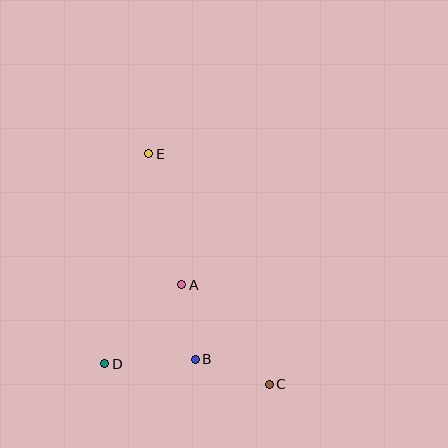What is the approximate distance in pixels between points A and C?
The distance between A and C is approximately 133 pixels.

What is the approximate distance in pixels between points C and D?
The distance between C and D is approximately 166 pixels.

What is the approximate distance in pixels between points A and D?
The distance between A and D is approximately 110 pixels.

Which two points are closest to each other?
Points A and B are closest to each other.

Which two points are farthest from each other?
Points C and E are farthest from each other.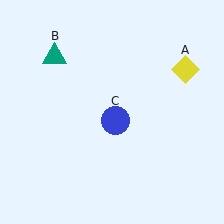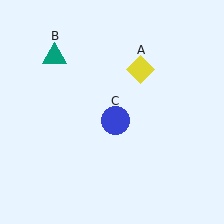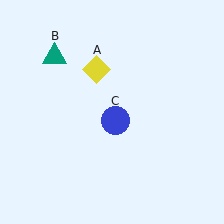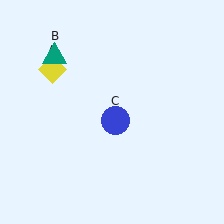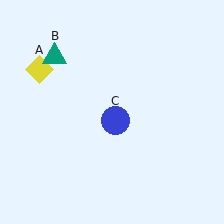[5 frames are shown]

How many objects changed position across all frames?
1 object changed position: yellow diamond (object A).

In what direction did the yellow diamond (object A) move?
The yellow diamond (object A) moved left.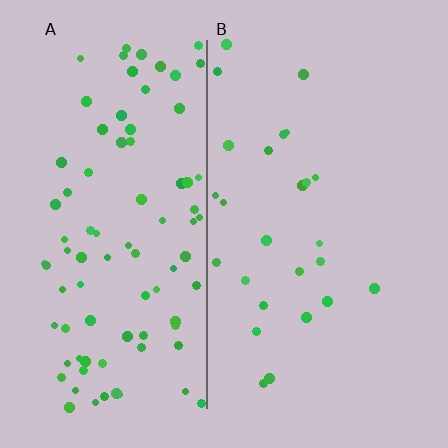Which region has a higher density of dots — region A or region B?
A (the left).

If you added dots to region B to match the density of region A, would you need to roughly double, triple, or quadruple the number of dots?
Approximately triple.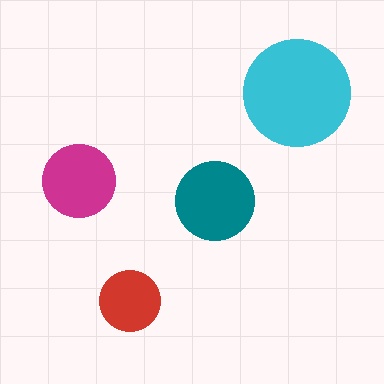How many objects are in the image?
There are 4 objects in the image.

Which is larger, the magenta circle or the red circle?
The magenta one.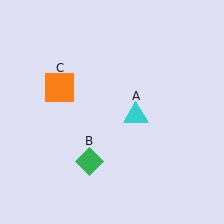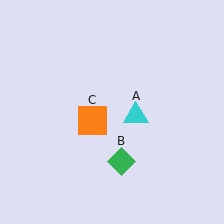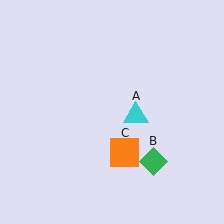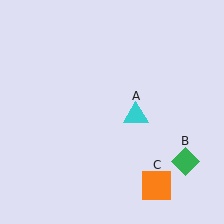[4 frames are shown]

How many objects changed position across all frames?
2 objects changed position: green diamond (object B), orange square (object C).